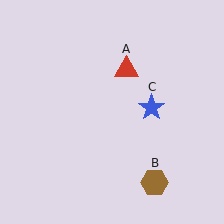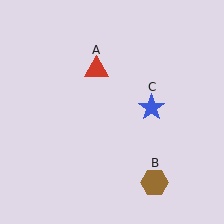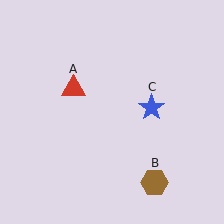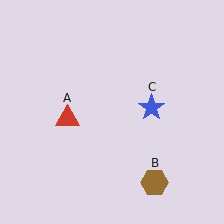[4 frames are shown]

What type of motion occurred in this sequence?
The red triangle (object A) rotated counterclockwise around the center of the scene.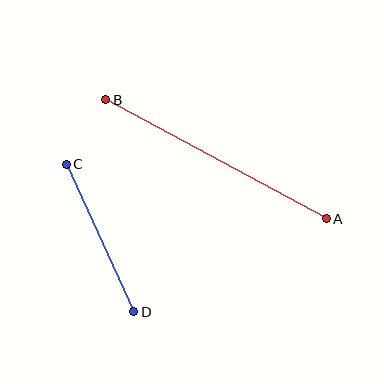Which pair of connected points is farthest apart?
Points A and B are farthest apart.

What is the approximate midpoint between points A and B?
The midpoint is at approximately (216, 159) pixels.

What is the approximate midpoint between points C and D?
The midpoint is at approximately (100, 238) pixels.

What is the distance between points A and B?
The distance is approximately 250 pixels.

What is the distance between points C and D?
The distance is approximately 162 pixels.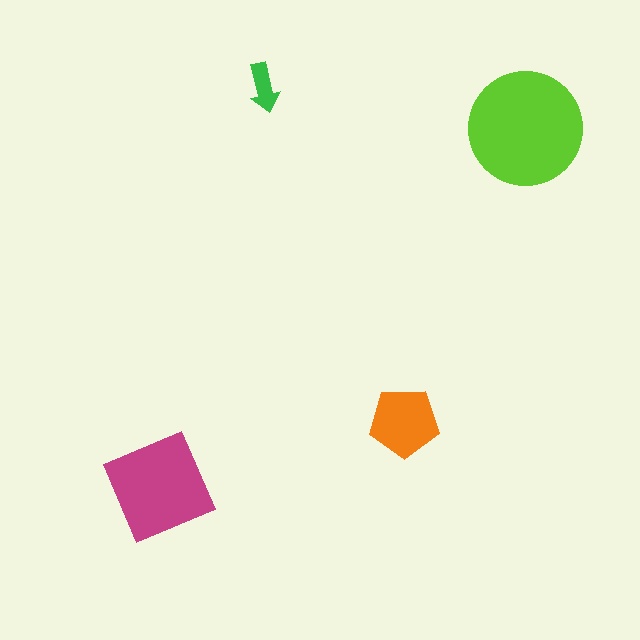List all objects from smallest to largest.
The green arrow, the orange pentagon, the magenta diamond, the lime circle.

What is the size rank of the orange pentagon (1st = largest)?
3rd.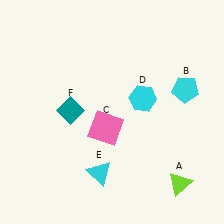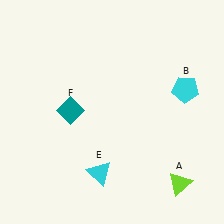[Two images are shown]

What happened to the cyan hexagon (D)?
The cyan hexagon (D) was removed in Image 2. It was in the top-right area of Image 1.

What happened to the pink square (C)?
The pink square (C) was removed in Image 2. It was in the bottom-left area of Image 1.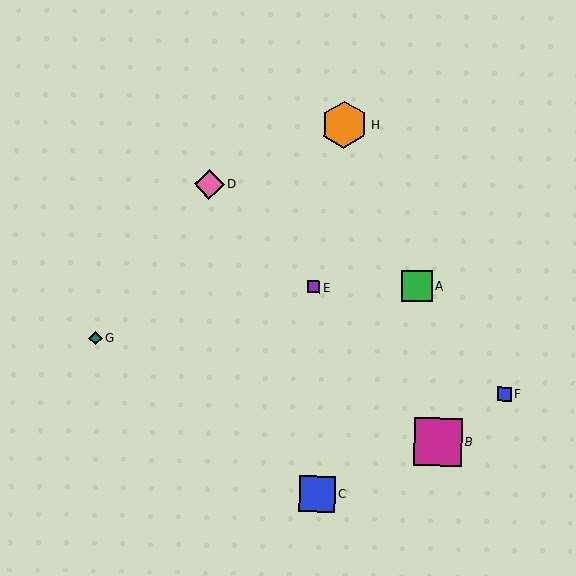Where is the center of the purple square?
The center of the purple square is at (314, 287).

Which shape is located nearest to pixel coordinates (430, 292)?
The green square (labeled A) at (417, 286) is nearest to that location.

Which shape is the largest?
The magenta square (labeled B) is the largest.